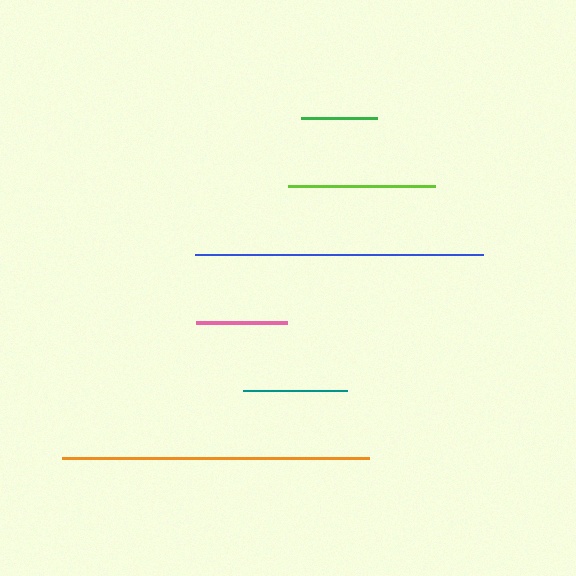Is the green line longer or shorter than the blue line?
The blue line is longer than the green line.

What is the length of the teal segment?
The teal segment is approximately 104 pixels long.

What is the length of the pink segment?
The pink segment is approximately 91 pixels long.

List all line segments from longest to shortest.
From longest to shortest: orange, blue, lime, teal, pink, green.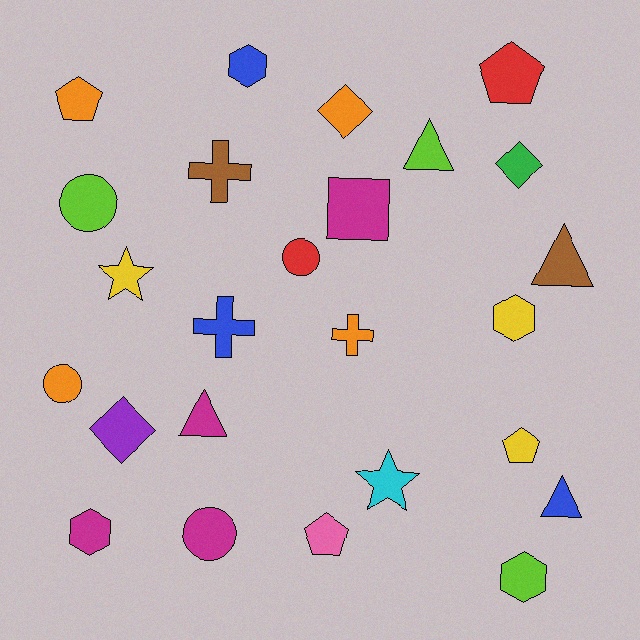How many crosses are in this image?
There are 3 crosses.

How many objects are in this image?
There are 25 objects.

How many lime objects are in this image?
There are 3 lime objects.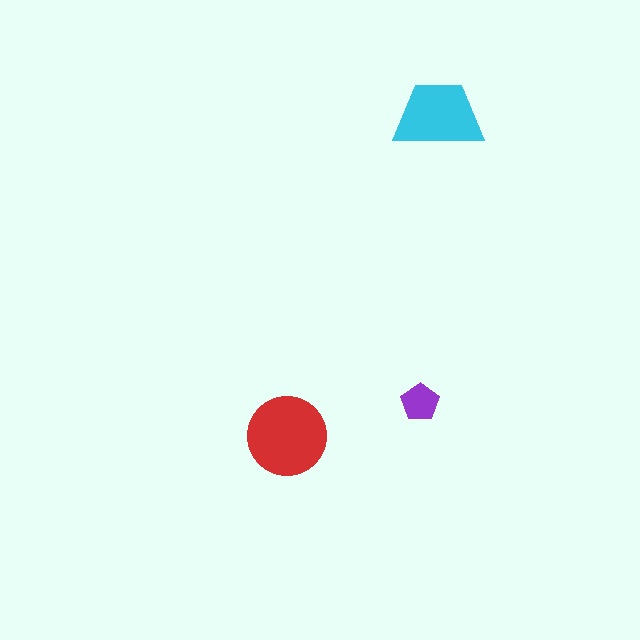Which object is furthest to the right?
The cyan trapezoid is rightmost.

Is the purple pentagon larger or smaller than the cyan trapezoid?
Smaller.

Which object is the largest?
The red circle.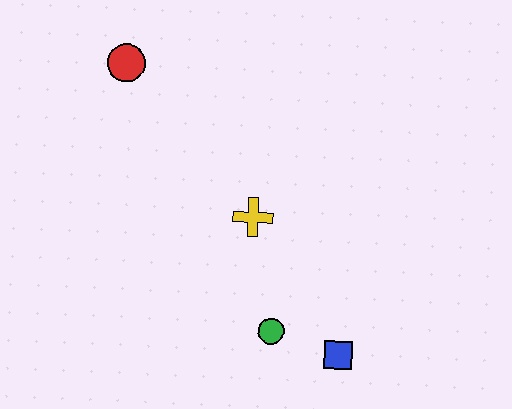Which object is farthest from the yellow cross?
The red circle is farthest from the yellow cross.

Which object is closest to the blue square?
The green circle is closest to the blue square.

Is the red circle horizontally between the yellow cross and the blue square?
No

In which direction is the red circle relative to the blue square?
The red circle is above the blue square.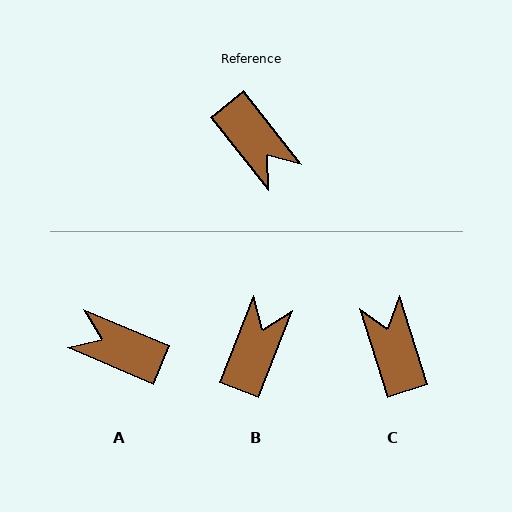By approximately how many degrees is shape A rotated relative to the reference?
Approximately 152 degrees clockwise.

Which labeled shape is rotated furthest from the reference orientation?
C, about 159 degrees away.